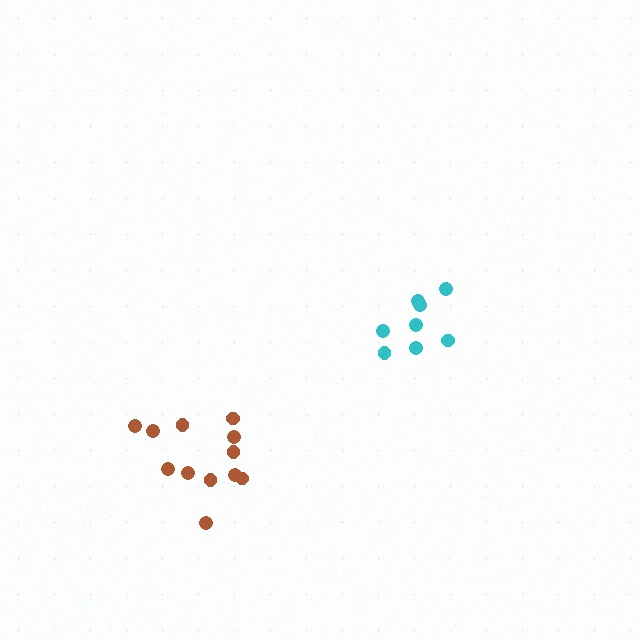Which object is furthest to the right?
The cyan cluster is rightmost.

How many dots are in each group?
Group 1: 8 dots, Group 2: 12 dots (20 total).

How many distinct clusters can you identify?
There are 2 distinct clusters.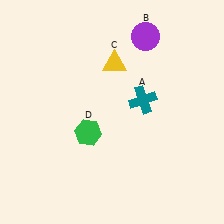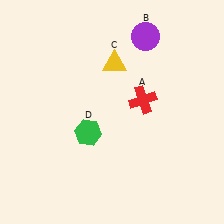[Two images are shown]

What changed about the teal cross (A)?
In Image 1, A is teal. In Image 2, it changed to red.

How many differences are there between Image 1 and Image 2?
There is 1 difference between the two images.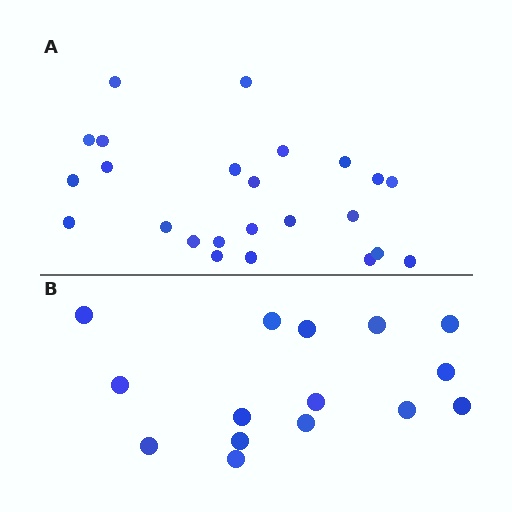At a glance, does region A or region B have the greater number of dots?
Region A (the top region) has more dots.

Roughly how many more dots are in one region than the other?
Region A has roughly 8 or so more dots than region B.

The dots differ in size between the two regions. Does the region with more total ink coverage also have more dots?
No. Region B has more total ink coverage because its dots are larger, but region A actually contains more individual dots. Total area can be misleading — the number of items is what matters here.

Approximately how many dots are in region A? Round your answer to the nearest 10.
About 20 dots. (The exact count is 24, which rounds to 20.)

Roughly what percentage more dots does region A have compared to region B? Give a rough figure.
About 60% more.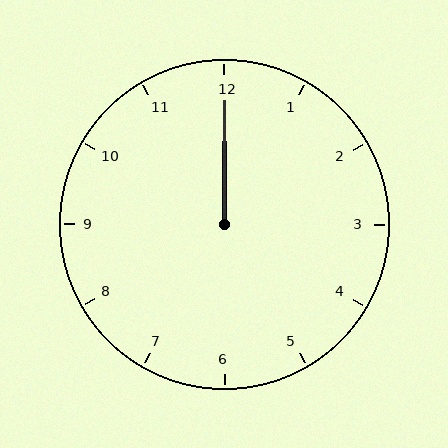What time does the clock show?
12:00.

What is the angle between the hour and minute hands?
Approximately 0 degrees.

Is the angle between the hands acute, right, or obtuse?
It is acute.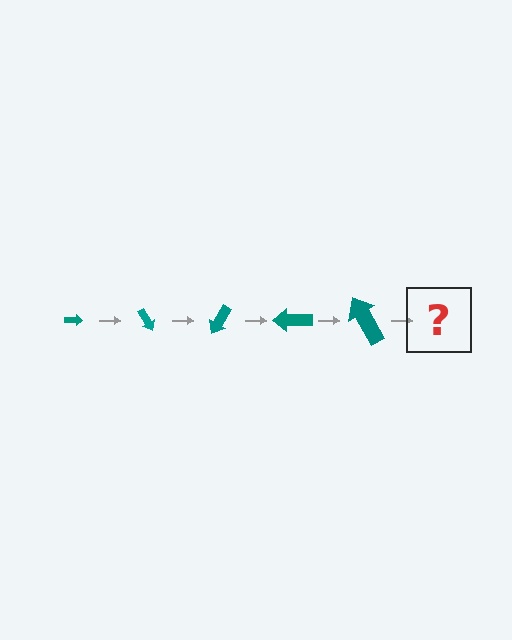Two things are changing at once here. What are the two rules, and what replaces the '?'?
The two rules are that the arrow grows larger each step and it rotates 60 degrees each step. The '?' should be an arrow, larger than the previous one and rotated 300 degrees from the start.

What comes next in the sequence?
The next element should be an arrow, larger than the previous one and rotated 300 degrees from the start.